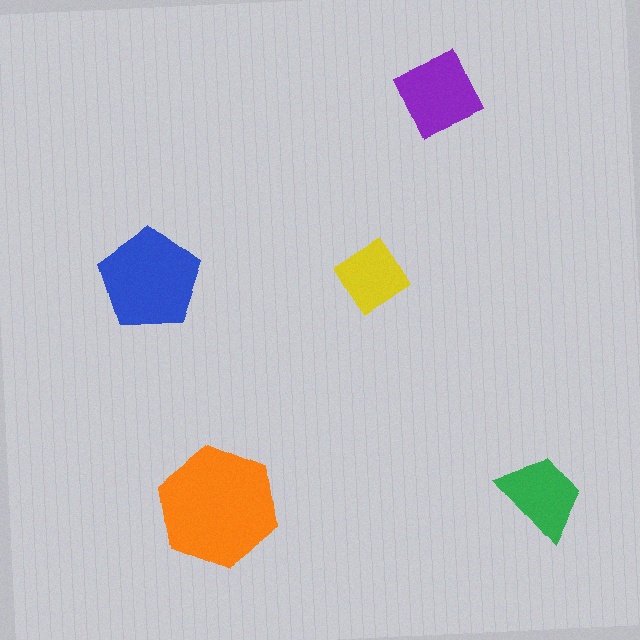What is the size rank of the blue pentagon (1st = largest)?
2nd.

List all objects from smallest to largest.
The yellow diamond, the green trapezoid, the purple square, the blue pentagon, the orange hexagon.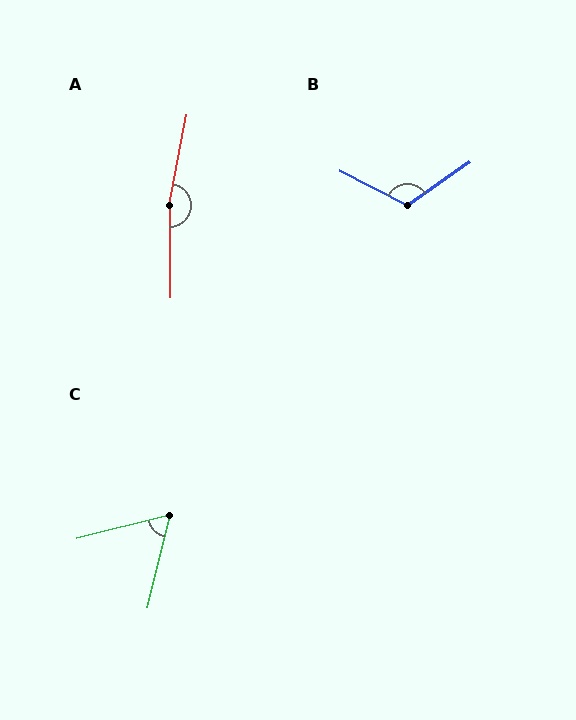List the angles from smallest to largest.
C (62°), B (118°), A (169°).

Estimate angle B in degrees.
Approximately 118 degrees.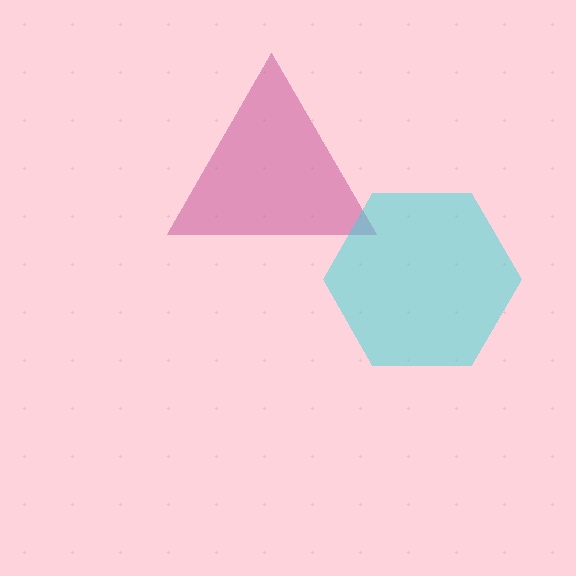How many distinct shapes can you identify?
There are 2 distinct shapes: a magenta triangle, a cyan hexagon.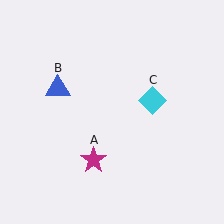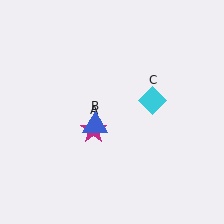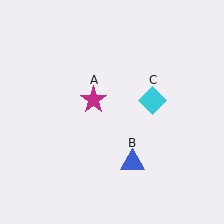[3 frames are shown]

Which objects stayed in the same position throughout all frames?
Cyan diamond (object C) remained stationary.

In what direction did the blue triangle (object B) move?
The blue triangle (object B) moved down and to the right.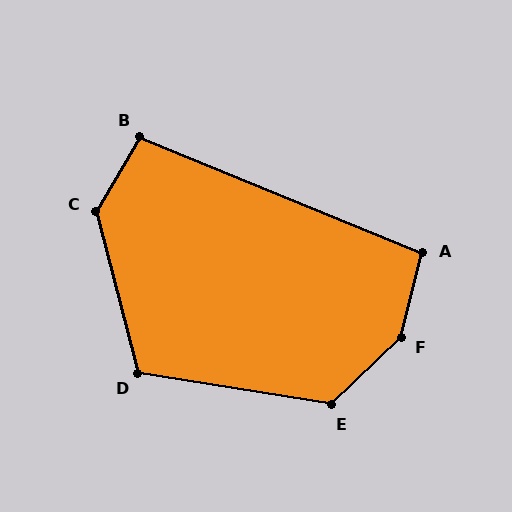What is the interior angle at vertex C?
Approximately 135 degrees (obtuse).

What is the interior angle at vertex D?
Approximately 114 degrees (obtuse).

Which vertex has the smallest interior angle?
A, at approximately 98 degrees.